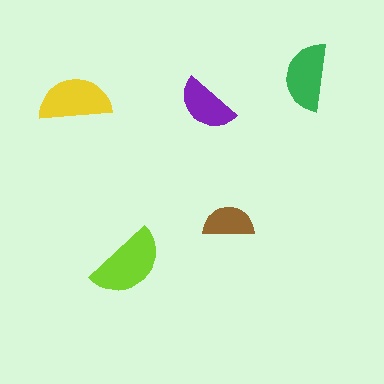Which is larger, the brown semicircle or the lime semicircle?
The lime one.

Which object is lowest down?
The lime semicircle is bottommost.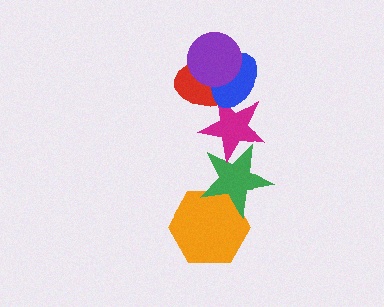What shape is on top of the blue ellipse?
The purple circle is on top of the blue ellipse.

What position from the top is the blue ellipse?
The blue ellipse is 2nd from the top.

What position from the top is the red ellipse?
The red ellipse is 3rd from the top.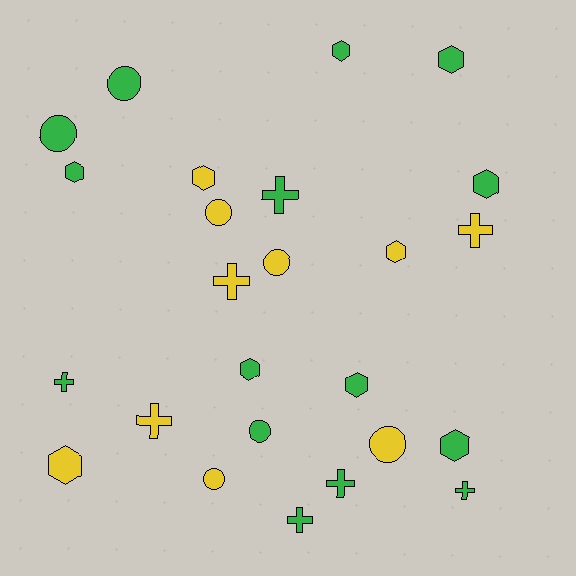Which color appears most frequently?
Green, with 15 objects.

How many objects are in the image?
There are 25 objects.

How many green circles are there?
There are 3 green circles.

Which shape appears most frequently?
Hexagon, with 10 objects.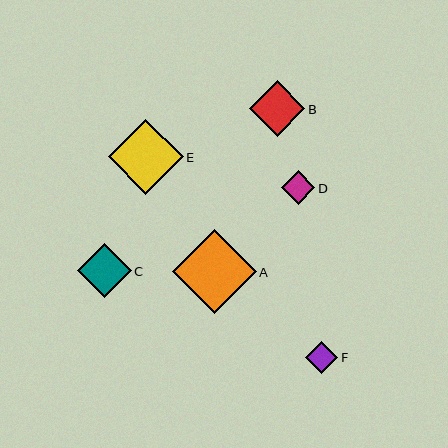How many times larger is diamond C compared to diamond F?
Diamond C is approximately 1.7 times the size of diamond F.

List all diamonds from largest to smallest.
From largest to smallest: A, E, B, C, D, F.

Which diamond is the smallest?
Diamond F is the smallest with a size of approximately 32 pixels.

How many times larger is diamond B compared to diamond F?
Diamond B is approximately 1.7 times the size of diamond F.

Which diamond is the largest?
Diamond A is the largest with a size of approximately 84 pixels.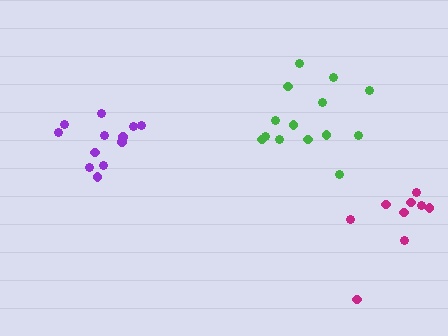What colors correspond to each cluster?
The clusters are colored: purple, magenta, green.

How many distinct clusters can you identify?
There are 3 distinct clusters.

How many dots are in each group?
Group 1: 12 dots, Group 2: 9 dots, Group 3: 14 dots (35 total).